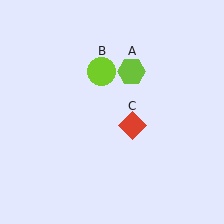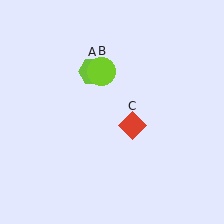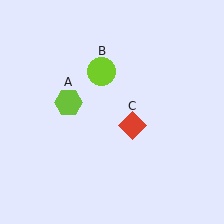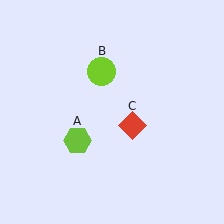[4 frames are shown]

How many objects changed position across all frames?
1 object changed position: lime hexagon (object A).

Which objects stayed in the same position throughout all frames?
Lime circle (object B) and red diamond (object C) remained stationary.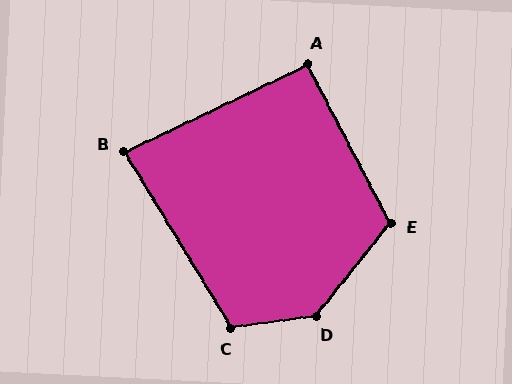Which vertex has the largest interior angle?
D, at approximately 136 degrees.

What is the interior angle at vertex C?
Approximately 113 degrees (obtuse).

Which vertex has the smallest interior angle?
B, at approximately 84 degrees.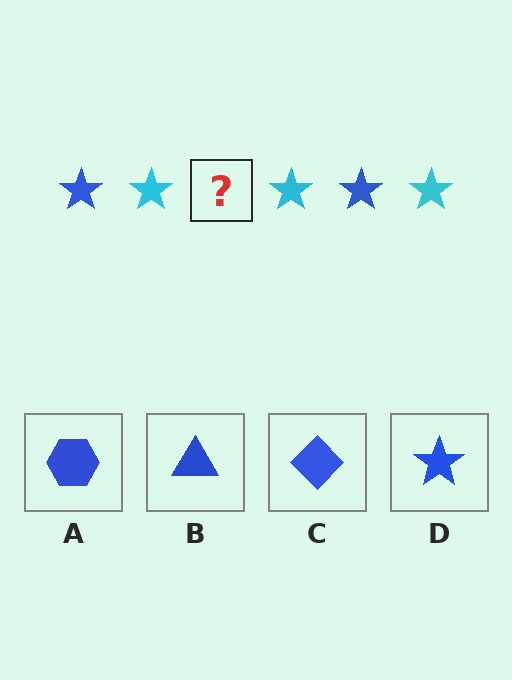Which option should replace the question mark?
Option D.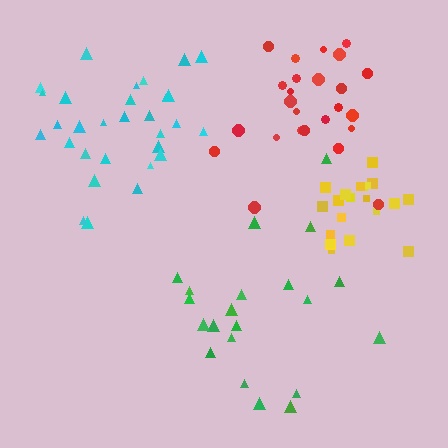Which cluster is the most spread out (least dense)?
Green.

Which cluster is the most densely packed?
Yellow.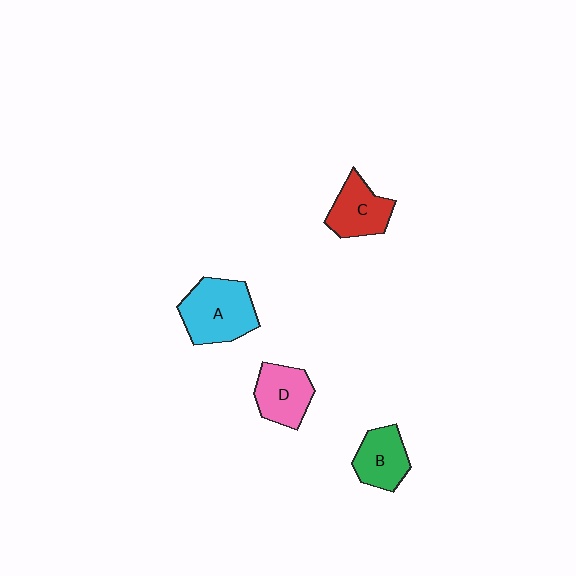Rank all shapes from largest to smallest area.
From largest to smallest: A (cyan), D (pink), C (red), B (green).